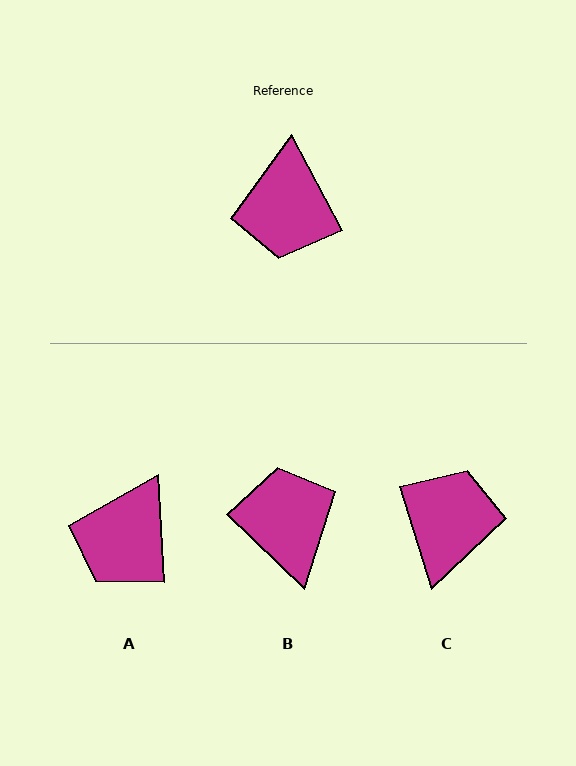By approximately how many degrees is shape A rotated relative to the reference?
Approximately 25 degrees clockwise.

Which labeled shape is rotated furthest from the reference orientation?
C, about 169 degrees away.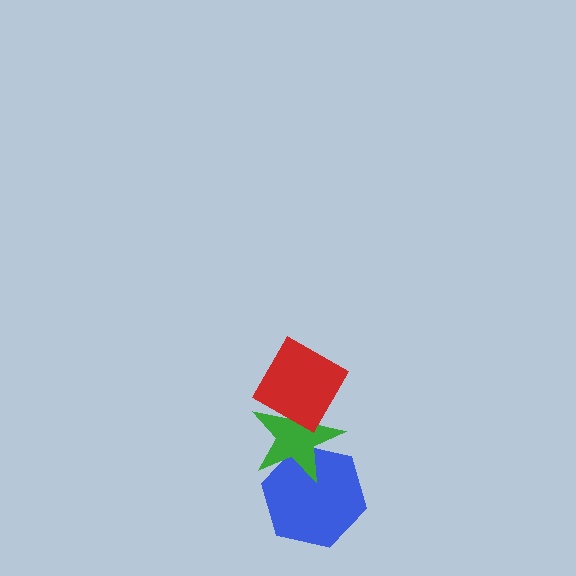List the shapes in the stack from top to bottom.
From top to bottom: the red diamond, the green star, the blue hexagon.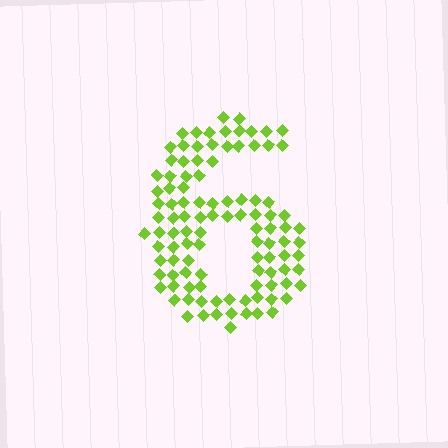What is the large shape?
The large shape is the digit 6.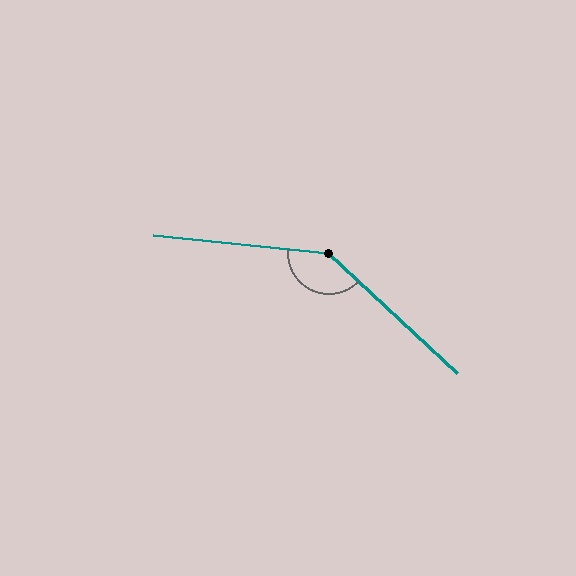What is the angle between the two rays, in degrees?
Approximately 142 degrees.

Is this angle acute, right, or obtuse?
It is obtuse.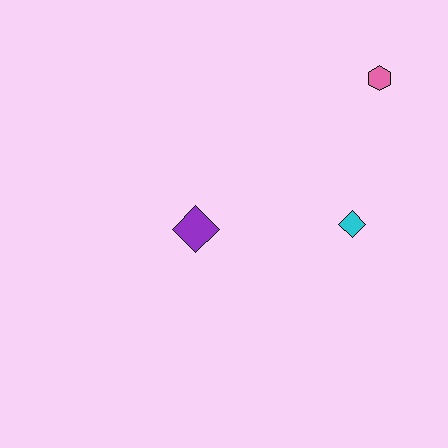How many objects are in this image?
There are 3 objects.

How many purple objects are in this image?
There is 1 purple object.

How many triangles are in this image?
There are no triangles.